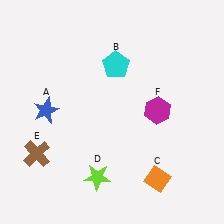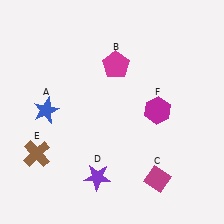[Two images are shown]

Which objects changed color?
B changed from cyan to magenta. C changed from orange to magenta. D changed from lime to purple.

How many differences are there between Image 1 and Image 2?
There are 3 differences between the two images.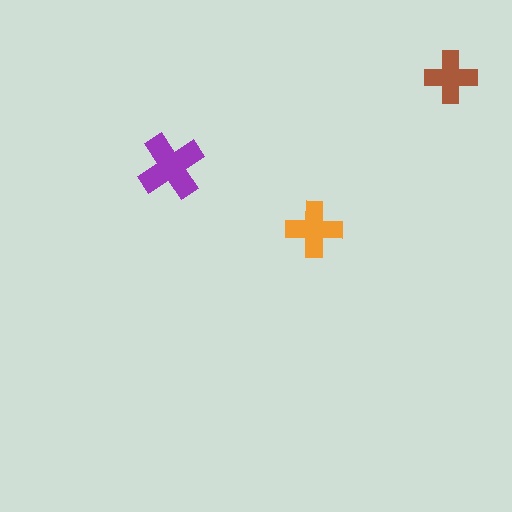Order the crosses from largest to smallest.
the purple one, the orange one, the brown one.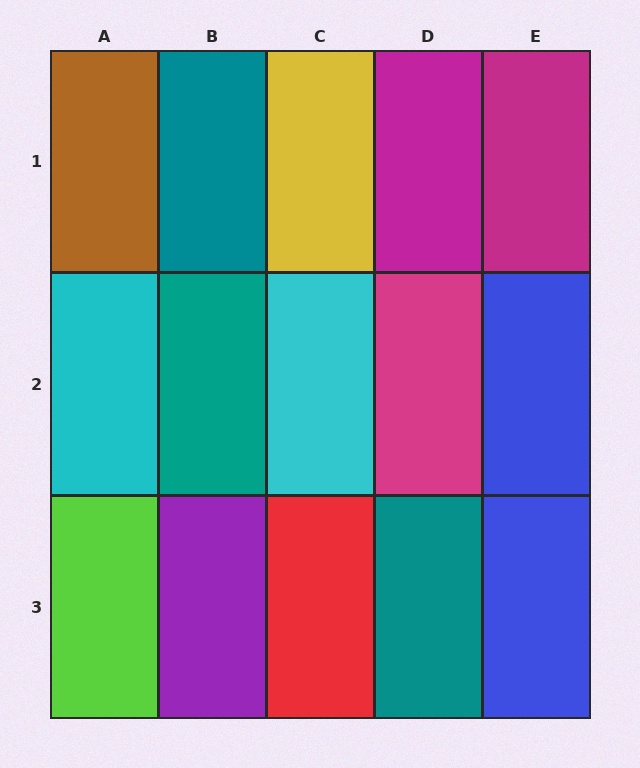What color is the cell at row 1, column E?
Magenta.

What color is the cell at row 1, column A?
Brown.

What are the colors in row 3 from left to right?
Lime, purple, red, teal, blue.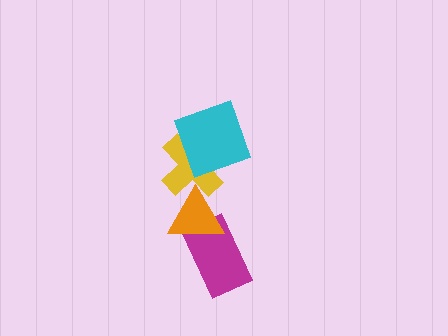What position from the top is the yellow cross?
The yellow cross is 2nd from the top.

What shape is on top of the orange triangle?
The yellow cross is on top of the orange triangle.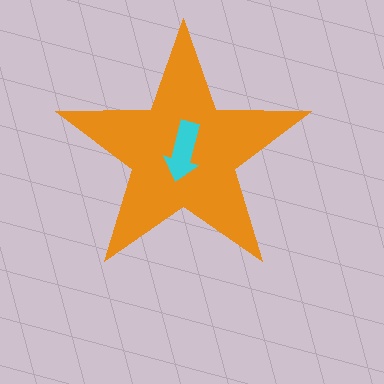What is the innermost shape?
The cyan arrow.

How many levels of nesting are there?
2.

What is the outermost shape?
The orange star.